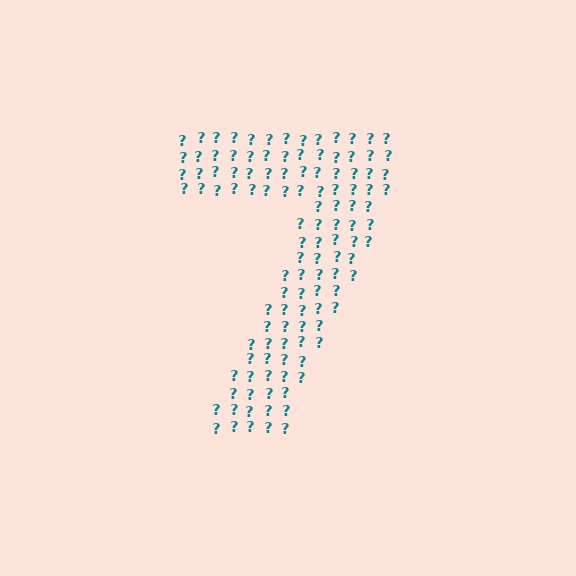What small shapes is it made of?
It is made of small question marks.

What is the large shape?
The large shape is the digit 7.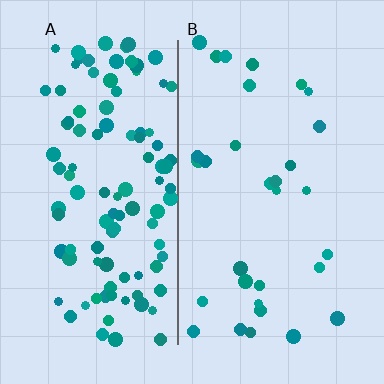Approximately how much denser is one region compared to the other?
Approximately 3.4× — region A over region B.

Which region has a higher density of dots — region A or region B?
A (the left).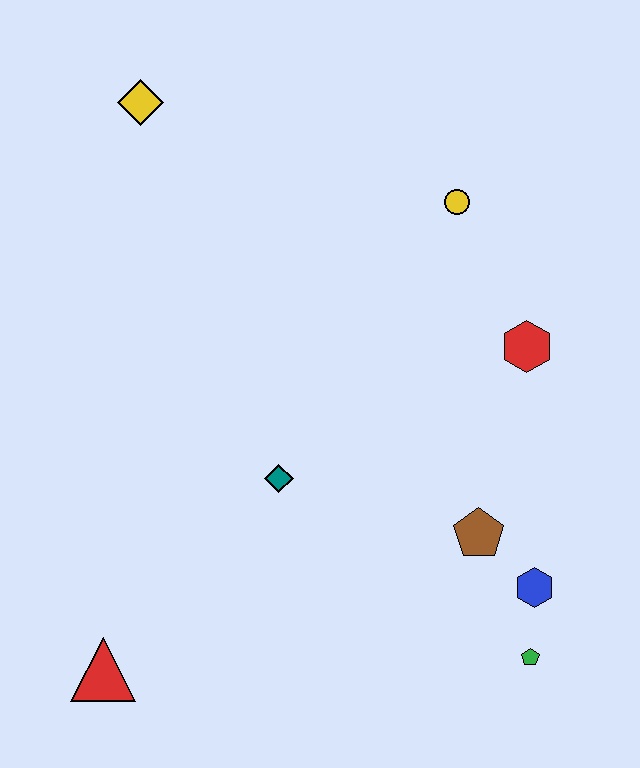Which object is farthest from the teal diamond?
The yellow diamond is farthest from the teal diamond.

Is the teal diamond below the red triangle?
No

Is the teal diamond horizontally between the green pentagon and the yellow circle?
No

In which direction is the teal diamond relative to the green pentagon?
The teal diamond is to the left of the green pentagon.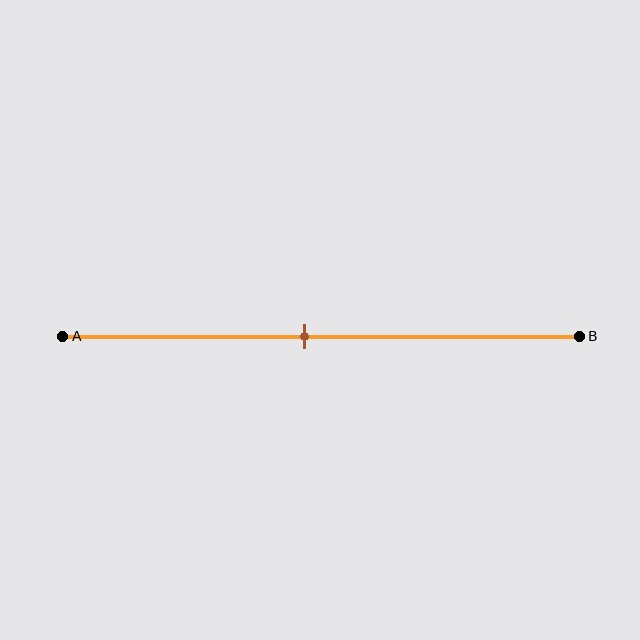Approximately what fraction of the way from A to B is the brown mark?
The brown mark is approximately 45% of the way from A to B.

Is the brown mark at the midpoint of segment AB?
No, the mark is at about 45% from A, not at the 50% midpoint.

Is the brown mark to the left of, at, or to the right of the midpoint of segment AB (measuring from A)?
The brown mark is to the left of the midpoint of segment AB.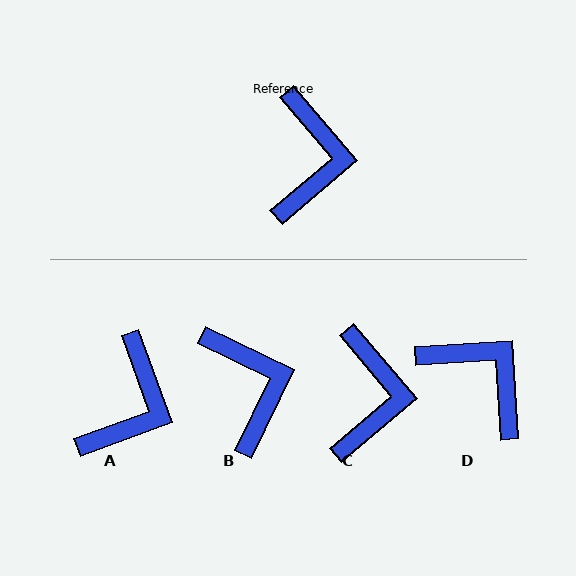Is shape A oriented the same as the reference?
No, it is off by about 20 degrees.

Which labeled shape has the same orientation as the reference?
C.